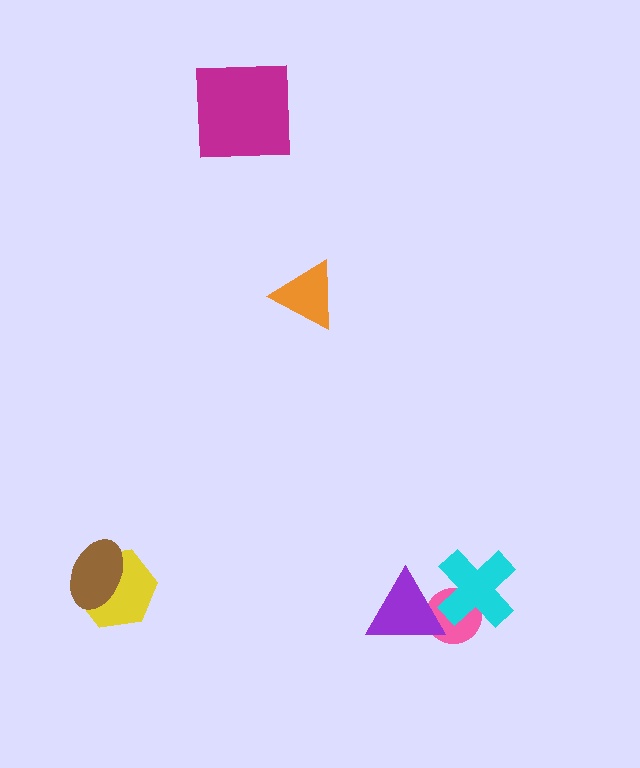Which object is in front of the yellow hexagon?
The brown ellipse is in front of the yellow hexagon.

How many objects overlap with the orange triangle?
0 objects overlap with the orange triangle.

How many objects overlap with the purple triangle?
2 objects overlap with the purple triangle.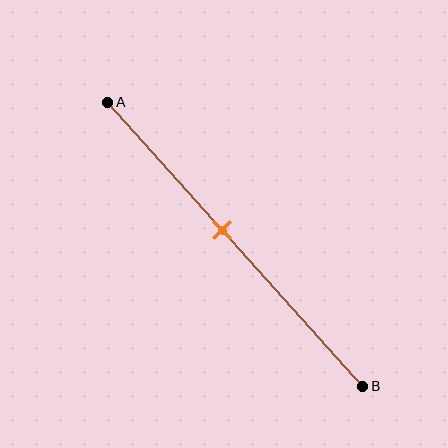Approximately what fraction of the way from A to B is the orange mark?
The orange mark is approximately 45% of the way from A to B.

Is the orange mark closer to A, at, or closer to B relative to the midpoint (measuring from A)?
The orange mark is closer to point A than the midpoint of segment AB.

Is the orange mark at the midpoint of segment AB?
No, the mark is at about 45% from A, not at the 50% midpoint.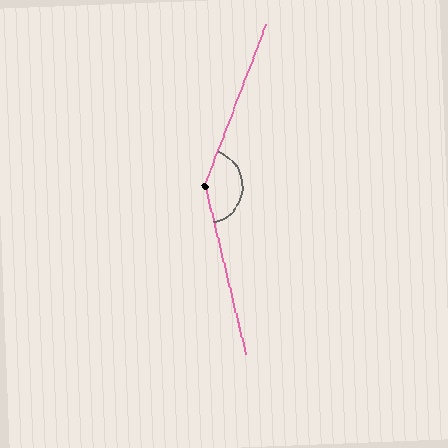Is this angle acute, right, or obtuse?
It is obtuse.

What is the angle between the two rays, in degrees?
Approximately 146 degrees.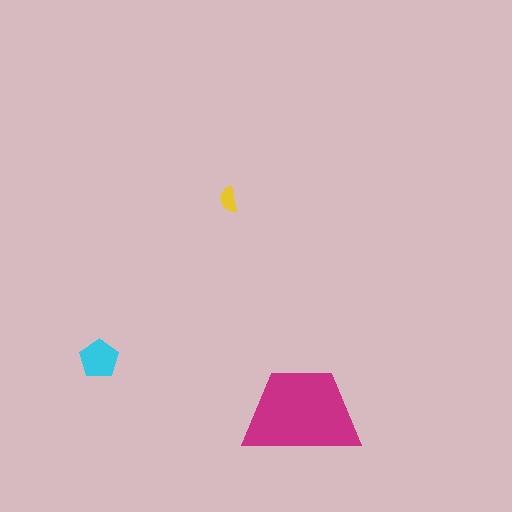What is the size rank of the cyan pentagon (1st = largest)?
2nd.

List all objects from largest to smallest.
The magenta trapezoid, the cyan pentagon, the yellow semicircle.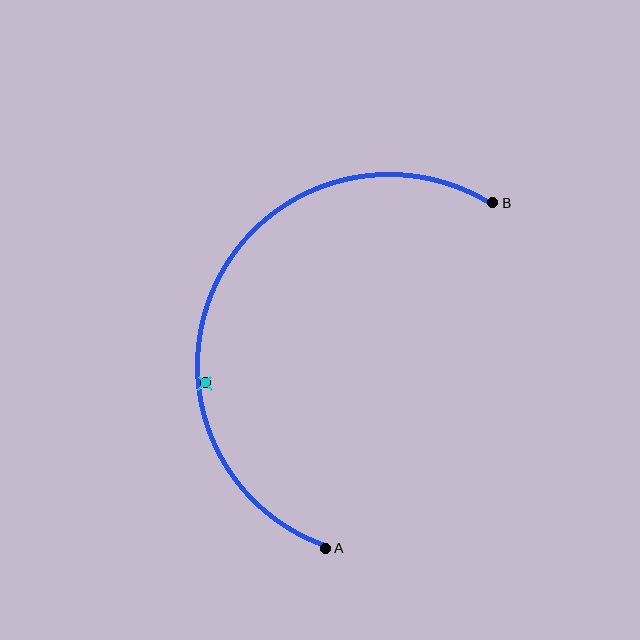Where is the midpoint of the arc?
The arc midpoint is the point on the curve farthest from the straight line joining A and B. It sits to the left of that line.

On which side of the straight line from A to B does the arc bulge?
The arc bulges to the left of the straight line connecting A and B.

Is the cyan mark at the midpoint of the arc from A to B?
No — the cyan mark does not lie on the arc at all. It sits slightly inside the curve.